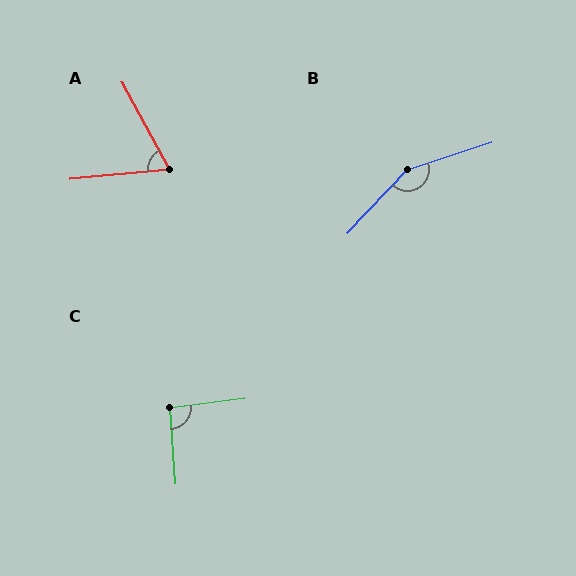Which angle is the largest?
B, at approximately 151 degrees.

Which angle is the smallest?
A, at approximately 67 degrees.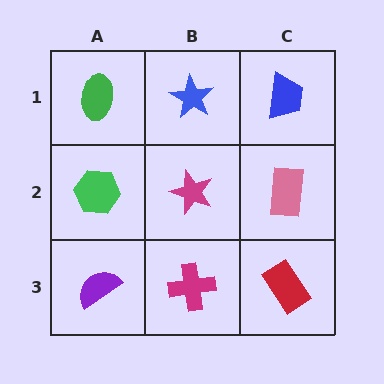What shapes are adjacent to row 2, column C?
A blue trapezoid (row 1, column C), a red rectangle (row 3, column C), a magenta star (row 2, column B).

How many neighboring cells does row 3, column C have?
2.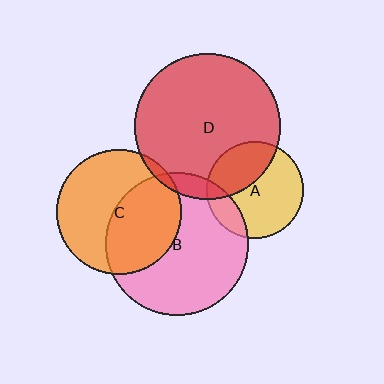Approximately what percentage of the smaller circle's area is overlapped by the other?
Approximately 10%.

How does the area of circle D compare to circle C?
Approximately 1.3 times.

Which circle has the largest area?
Circle D (red).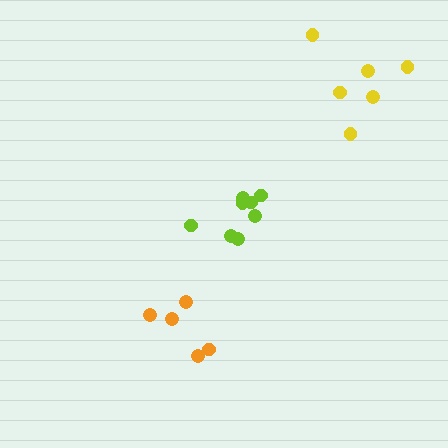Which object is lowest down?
The orange cluster is bottommost.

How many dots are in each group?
Group 1: 8 dots, Group 2: 6 dots, Group 3: 5 dots (19 total).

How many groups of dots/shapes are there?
There are 3 groups.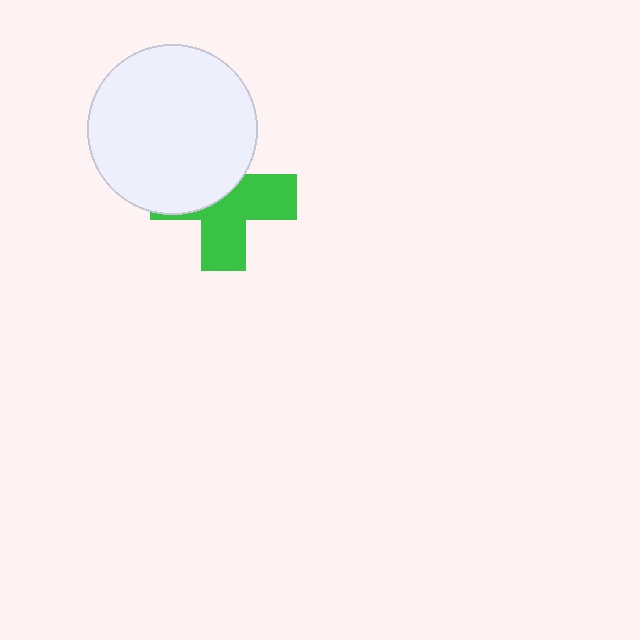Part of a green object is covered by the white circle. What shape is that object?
It is a cross.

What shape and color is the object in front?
The object in front is a white circle.